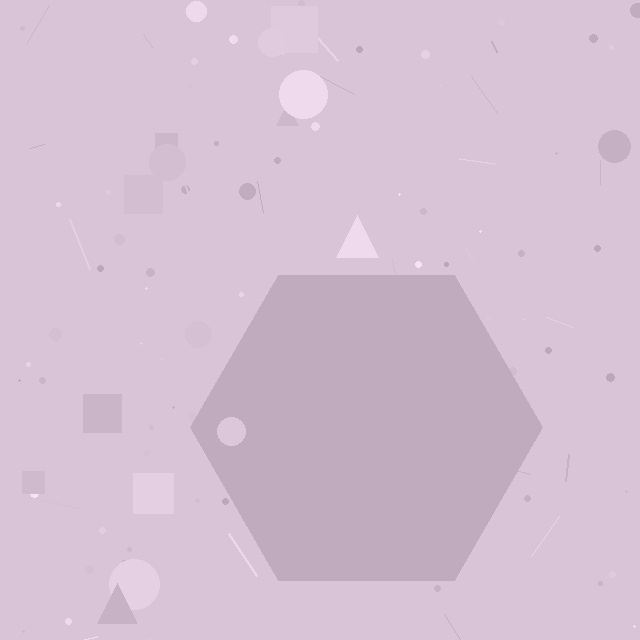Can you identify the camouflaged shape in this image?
The camouflaged shape is a hexagon.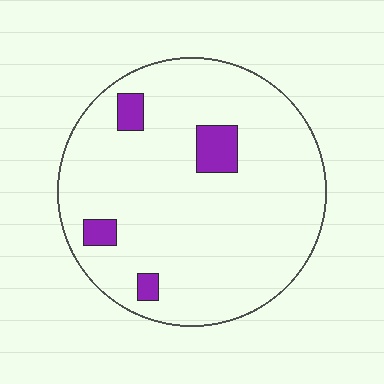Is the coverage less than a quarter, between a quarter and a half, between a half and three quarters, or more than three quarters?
Less than a quarter.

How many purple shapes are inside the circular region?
4.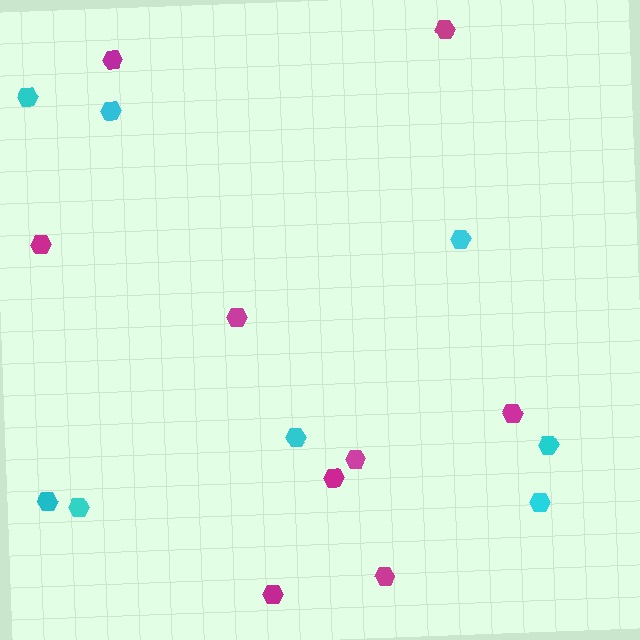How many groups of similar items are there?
There are 2 groups: one group of cyan hexagons (8) and one group of magenta hexagons (9).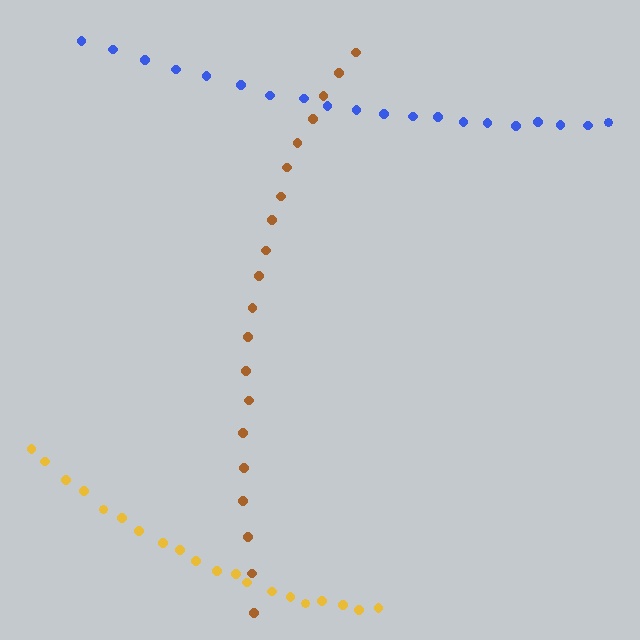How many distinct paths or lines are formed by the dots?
There are 3 distinct paths.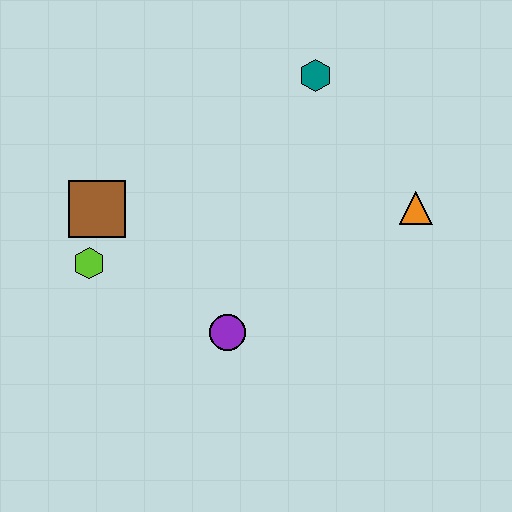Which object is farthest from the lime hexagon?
The orange triangle is farthest from the lime hexagon.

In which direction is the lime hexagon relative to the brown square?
The lime hexagon is below the brown square.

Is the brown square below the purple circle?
No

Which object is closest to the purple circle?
The lime hexagon is closest to the purple circle.